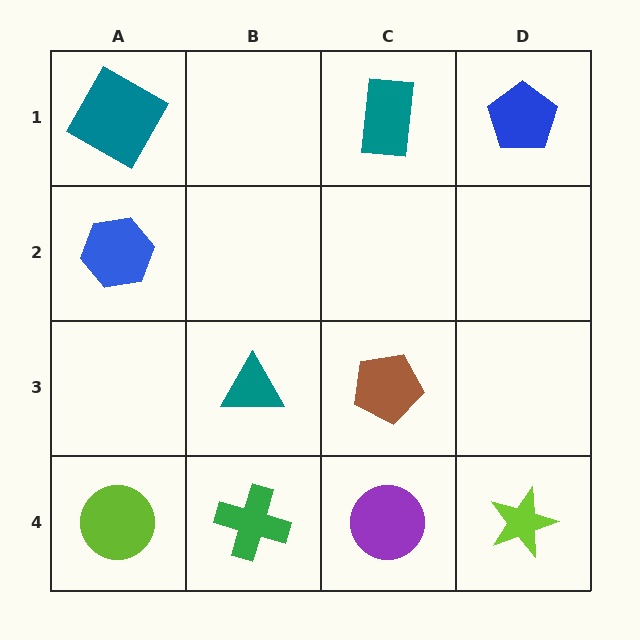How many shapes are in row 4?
4 shapes.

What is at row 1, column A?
A teal square.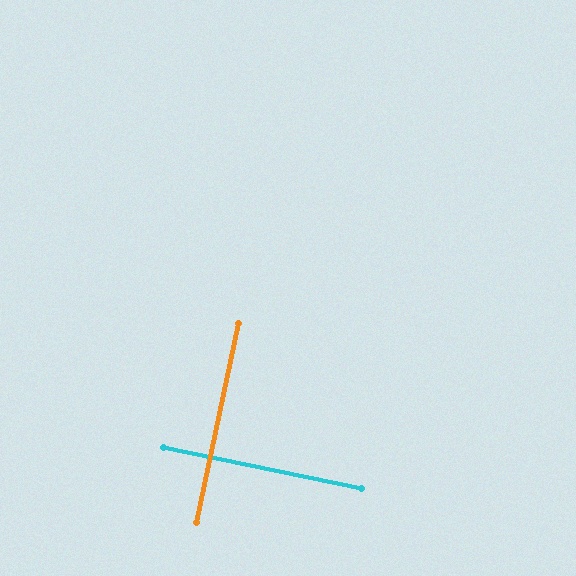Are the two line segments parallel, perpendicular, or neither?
Perpendicular — they meet at approximately 90°.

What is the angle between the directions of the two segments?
Approximately 90 degrees.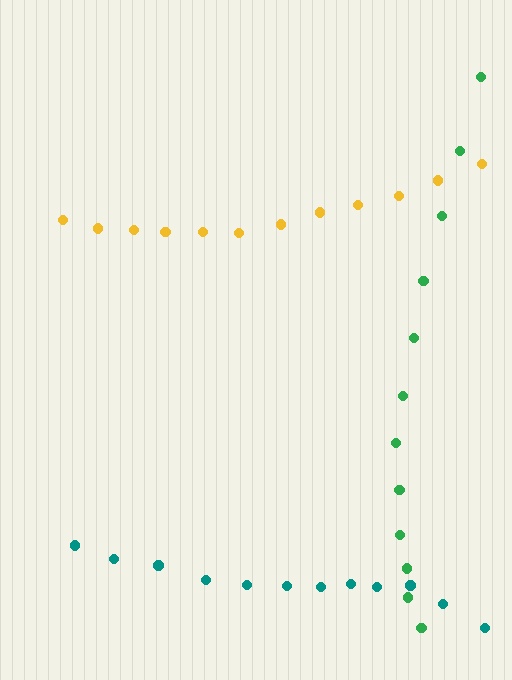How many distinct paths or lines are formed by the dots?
There are 3 distinct paths.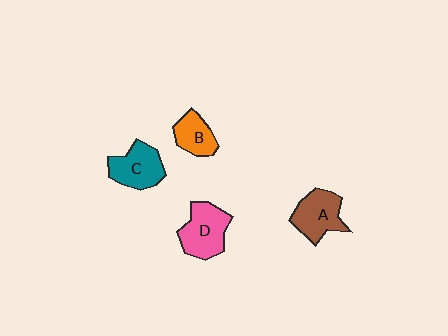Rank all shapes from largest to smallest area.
From largest to smallest: D (pink), A (brown), C (teal), B (orange).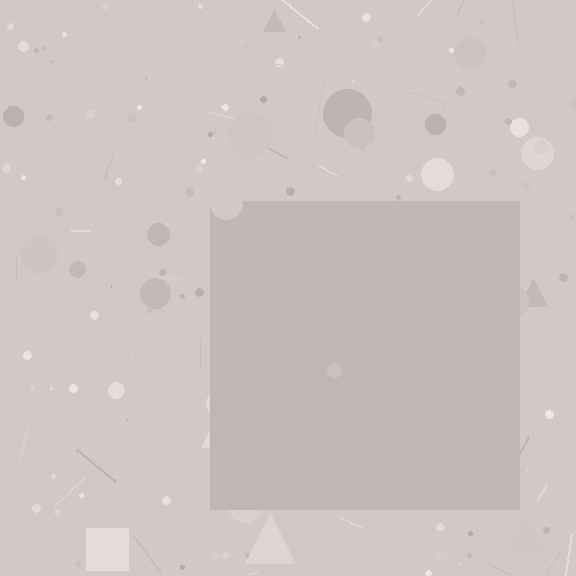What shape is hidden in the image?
A square is hidden in the image.